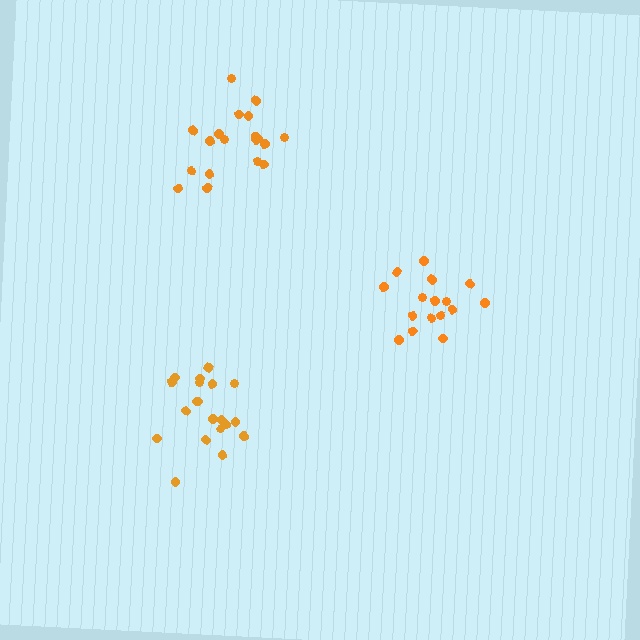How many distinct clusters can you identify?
There are 3 distinct clusters.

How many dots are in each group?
Group 1: 20 dots, Group 2: 16 dots, Group 3: 19 dots (55 total).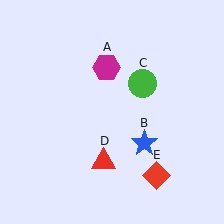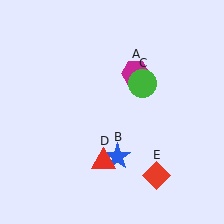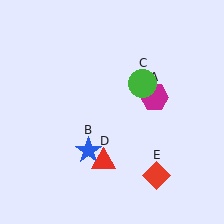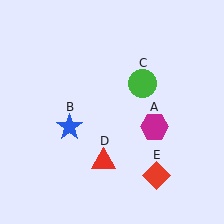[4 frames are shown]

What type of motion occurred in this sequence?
The magenta hexagon (object A), blue star (object B) rotated clockwise around the center of the scene.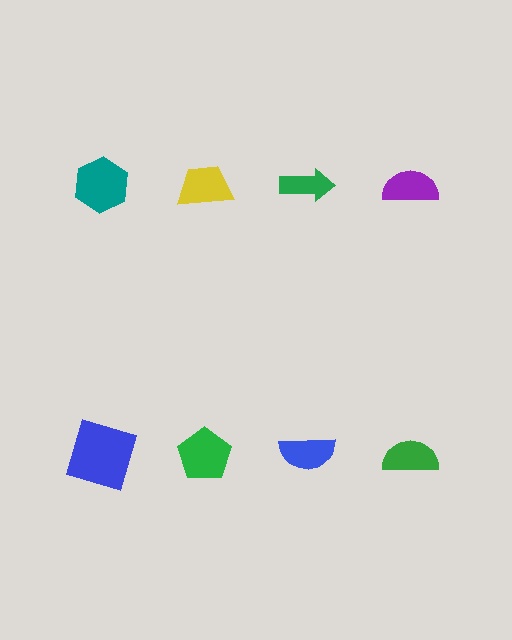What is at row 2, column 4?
A green semicircle.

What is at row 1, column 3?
A green arrow.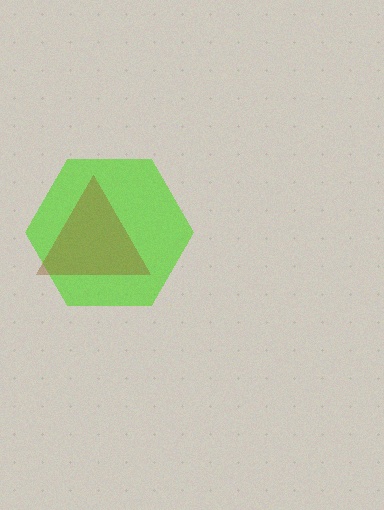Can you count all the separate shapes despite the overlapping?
Yes, there are 2 separate shapes.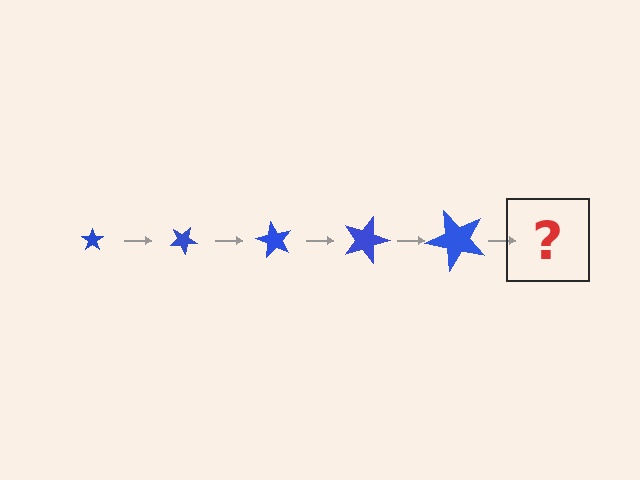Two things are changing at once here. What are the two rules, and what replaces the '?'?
The two rules are that the star grows larger each step and it rotates 30 degrees each step. The '?' should be a star, larger than the previous one and rotated 150 degrees from the start.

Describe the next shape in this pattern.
It should be a star, larger than the previous one and rotated 150 degrees from the start.